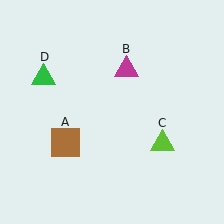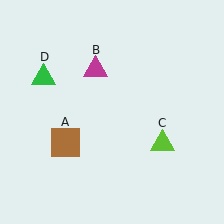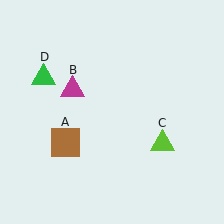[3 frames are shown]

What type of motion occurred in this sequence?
The magenta triangle (object B) rotated counterclockwise around the center of the scene.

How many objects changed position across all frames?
1 object changed position: magenta triangle (object B).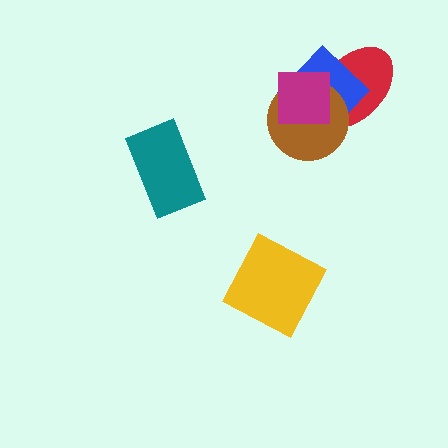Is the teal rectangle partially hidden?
No, no other shape covers it.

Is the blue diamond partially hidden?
Yes, it is partially covered by another shape.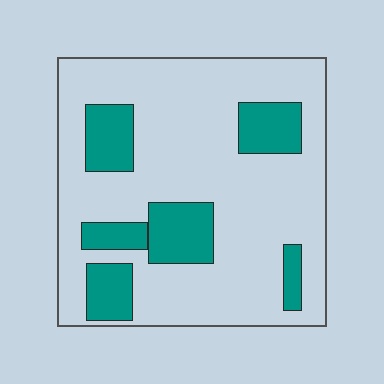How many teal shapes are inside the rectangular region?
6.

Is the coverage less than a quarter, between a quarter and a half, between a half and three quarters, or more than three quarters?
Less than a quarter.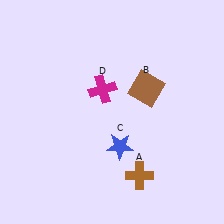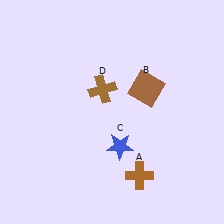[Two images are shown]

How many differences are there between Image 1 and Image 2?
There is 1 difference between the two images.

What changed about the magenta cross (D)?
In Image 1, D is magenta. In Image 2, it changed to brown.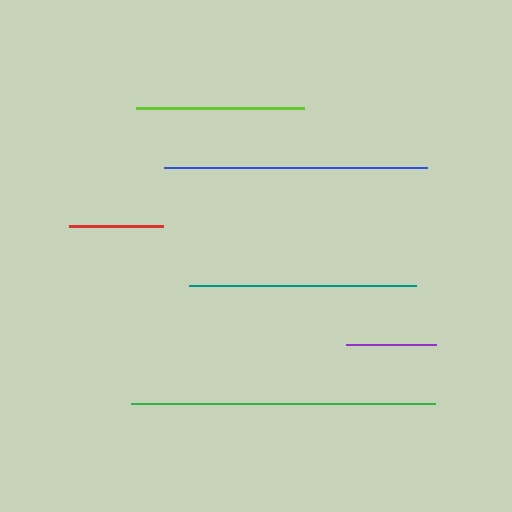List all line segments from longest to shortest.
From longest to shortest: green, blue, teal, lime, red, purple.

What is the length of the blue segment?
The blue segment is approximately 263 pixels long.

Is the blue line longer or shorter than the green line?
The green line is longer than the blue line.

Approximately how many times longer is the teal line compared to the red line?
The teal line is approximately 2.4 times the length of the red line.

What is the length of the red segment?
The red segment is approximately 93 pixels long.